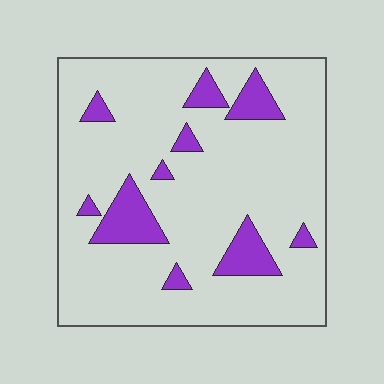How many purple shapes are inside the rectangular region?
10.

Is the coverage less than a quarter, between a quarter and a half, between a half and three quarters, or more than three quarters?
Less than a quarter.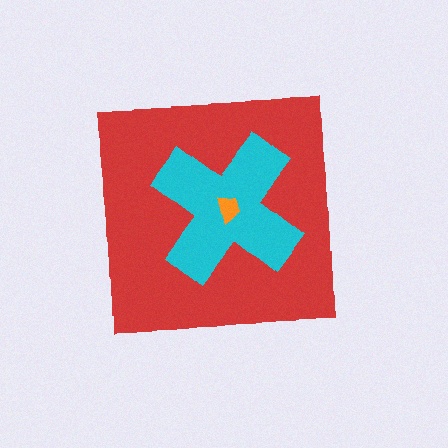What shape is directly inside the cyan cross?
The orange trapezoid.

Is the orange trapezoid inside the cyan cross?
Yes.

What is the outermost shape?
The red square.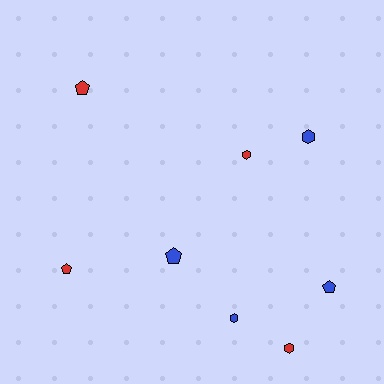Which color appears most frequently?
Blue, with 4 objects.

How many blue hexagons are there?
There are 2 blue hexagons.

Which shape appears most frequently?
Hexagon, with 4 objects.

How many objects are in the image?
There are 8 objects.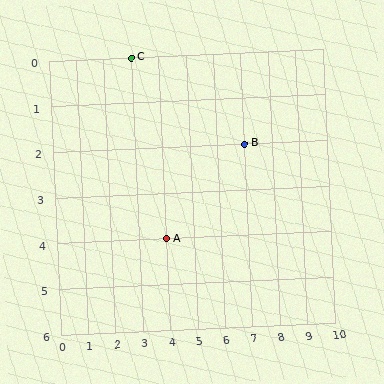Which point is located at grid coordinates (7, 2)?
Point B is at (7, 2).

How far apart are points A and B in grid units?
Points A and B are 3 columns and 2 rows apart (about 3.6 grid units diagonally).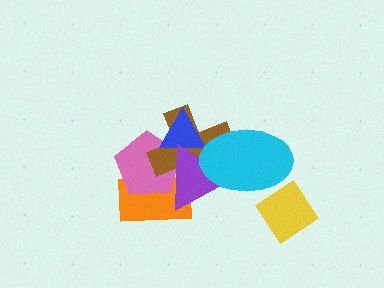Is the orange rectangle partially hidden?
Yes, it is partially covered by another shape.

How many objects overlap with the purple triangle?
5 objects overlap with the purple triangle.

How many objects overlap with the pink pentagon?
4 objects overlap with the pink pentagon.